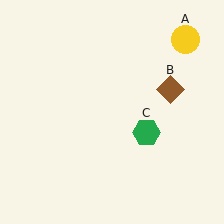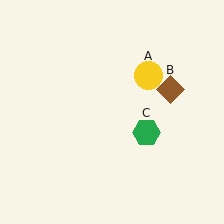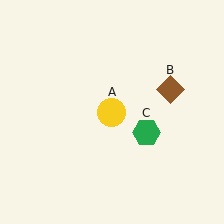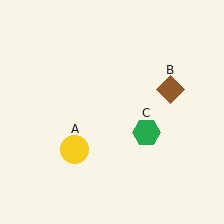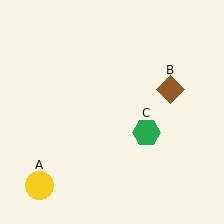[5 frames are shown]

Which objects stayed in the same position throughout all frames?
Brown diamond (object B) and green hexagon (object C) remained stationary.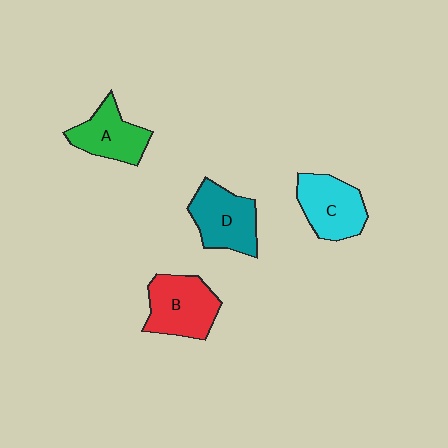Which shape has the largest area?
Shape B (red).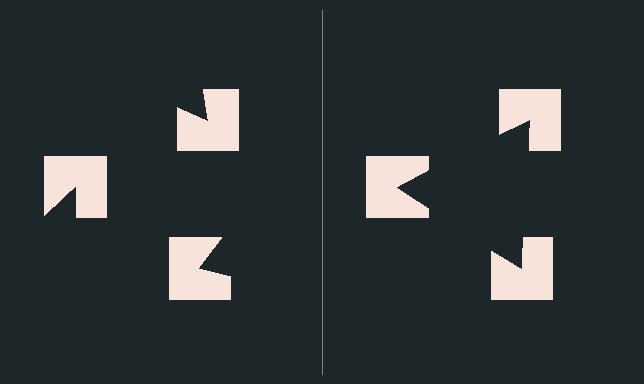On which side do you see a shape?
An illusory triangle appears on the right side. On the left side the wedge cuts are rotated, so no coherent shape forms.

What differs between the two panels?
The notched squares are positioned identically on both sides; only the wedge orientations differ. On the right they align to a triangle; on the left they are misaligned.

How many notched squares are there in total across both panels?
6 — 3 on each side.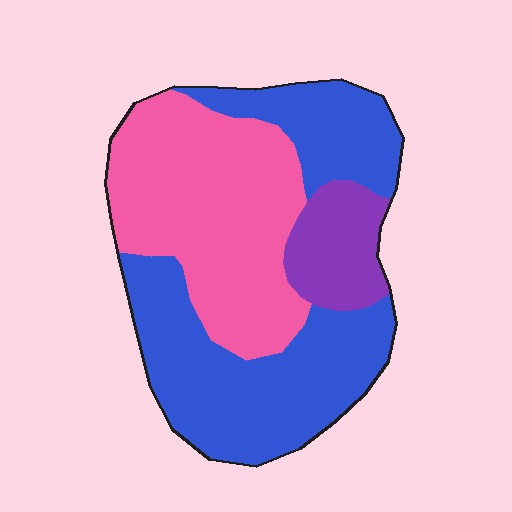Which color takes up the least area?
Purple, at roughly 10%.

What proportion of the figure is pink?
Pink takes up between a third and a half of the figure.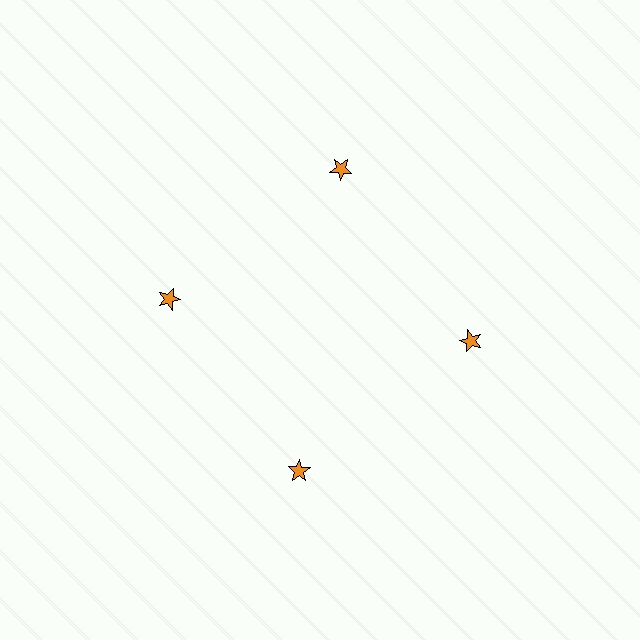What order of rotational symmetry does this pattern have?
This pattern has 4-fold rotational symmetry.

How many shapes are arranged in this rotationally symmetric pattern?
There are 4 shapes, arranged in 4 groups of 1.